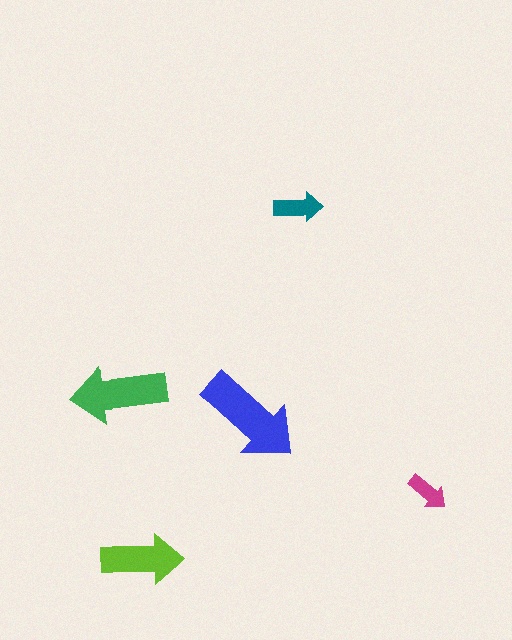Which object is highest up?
The teal arrow is topmost.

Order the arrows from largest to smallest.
the blue one, the green one, the lime one, the teal one, the magenta one.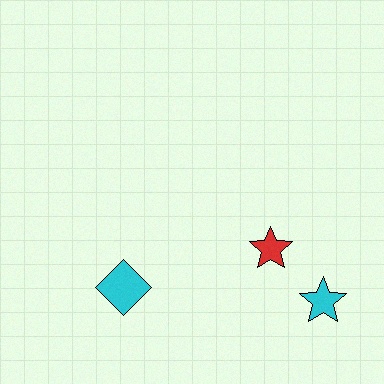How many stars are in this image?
There are 2 stars.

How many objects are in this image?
There are 3 objects.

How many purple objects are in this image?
There are no purple objects.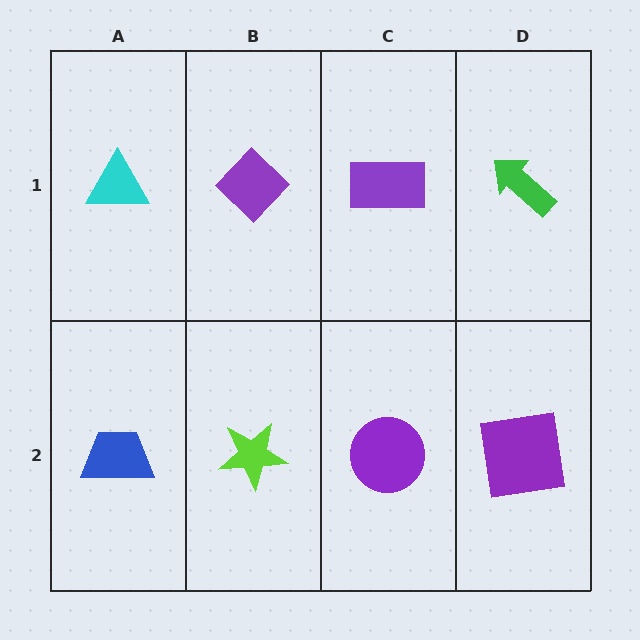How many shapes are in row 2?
4 shapes.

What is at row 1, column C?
A purple rectangle.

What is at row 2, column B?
A lime star.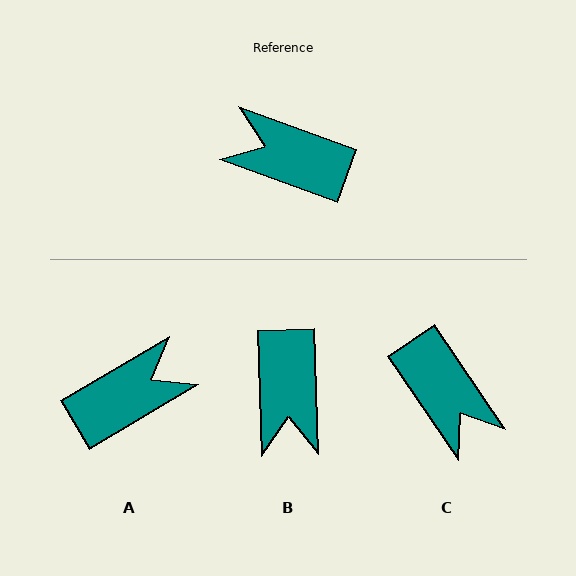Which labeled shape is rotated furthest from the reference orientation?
C, about 144 degrees away.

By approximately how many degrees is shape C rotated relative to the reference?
Approximately 144 degrees counter-clockwise.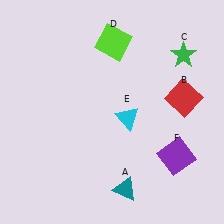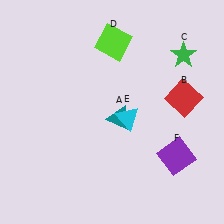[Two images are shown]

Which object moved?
The teal triangle (A) moved up.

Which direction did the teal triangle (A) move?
The teal triangle (A) moved up.